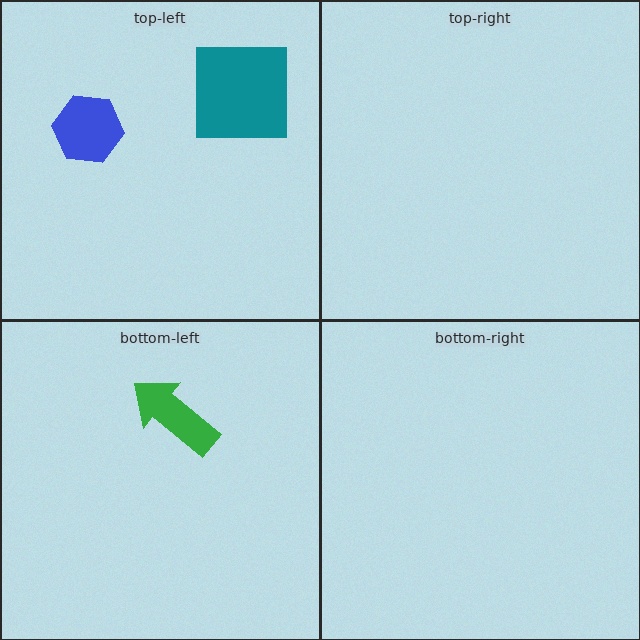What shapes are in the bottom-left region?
The green arrow.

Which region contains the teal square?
The top-left region.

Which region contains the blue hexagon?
The top-left region.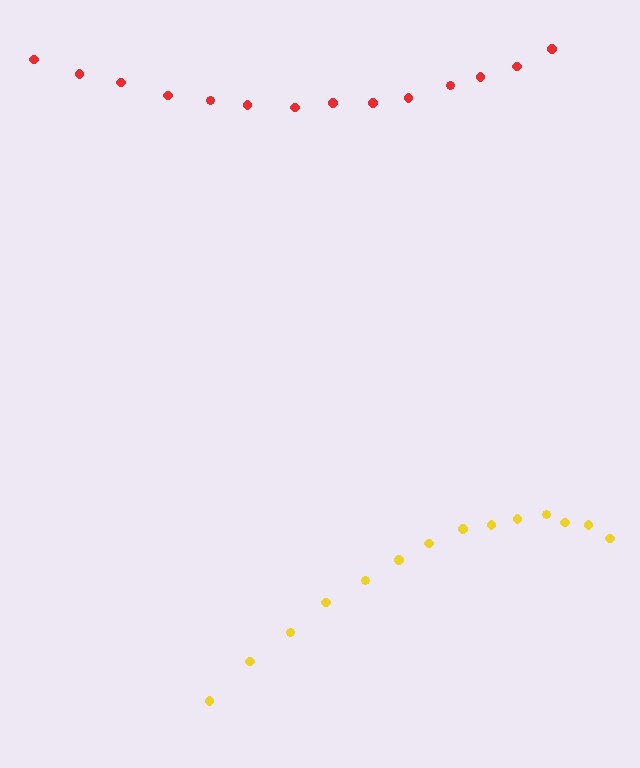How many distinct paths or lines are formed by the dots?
There are 2 distinct paths.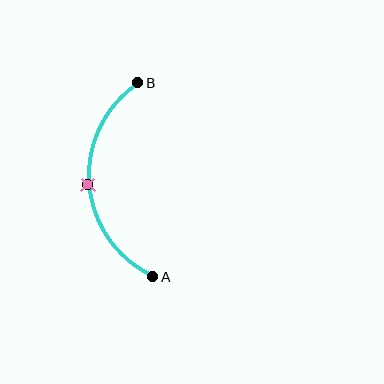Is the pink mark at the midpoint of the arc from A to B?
Yes. The pink mark lies on the arc at equal arc-length from both A and B — it is the arc midpoint.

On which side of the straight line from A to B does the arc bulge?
The arc bulges to the left of the straight line connecting A and B.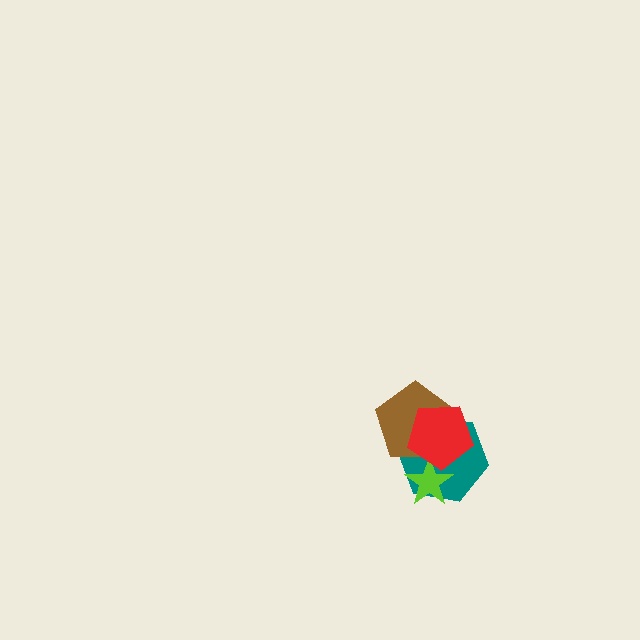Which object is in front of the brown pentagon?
The red pentagon is in front of the brown pentagon.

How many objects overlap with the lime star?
2 objects overlap with the lime star.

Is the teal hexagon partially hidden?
Yes, it is partially covered by another shape.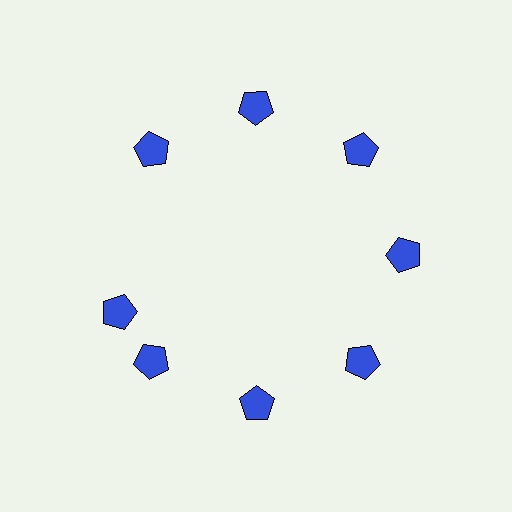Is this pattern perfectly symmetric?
No. The 8 blue pentagons are arranged in a ring, but one element near the 9 o'clock position is rotated out of alignment along the ring, breaking the 8-fold rotational symmetry.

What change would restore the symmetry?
The symmetry would be restored by rotating it back into even spacing with its neighbors so that all 8 pentagons sit at equal angles and equal distance from the center.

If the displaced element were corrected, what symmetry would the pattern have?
It would have 8-fold rotational symmetry — the pattern would map onto itself every 45 degrees.